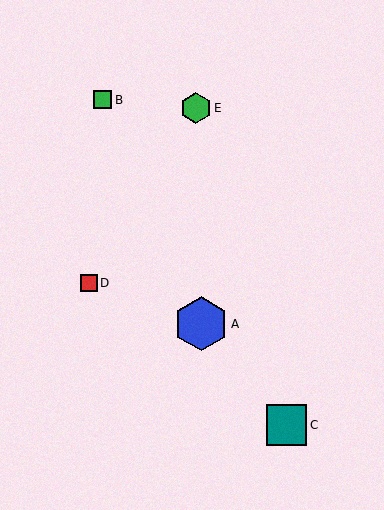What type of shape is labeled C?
Shape C is a teal square.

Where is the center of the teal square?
The center of the teal square is at (287, 425).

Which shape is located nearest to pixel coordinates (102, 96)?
The green square (labeled B) at (102, 100) is nearest to that location.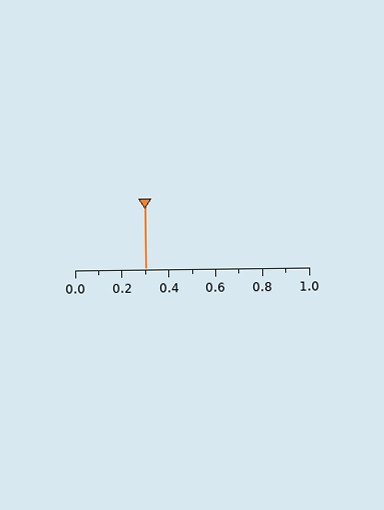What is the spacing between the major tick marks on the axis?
The major ticks are spaced 0.2 apart.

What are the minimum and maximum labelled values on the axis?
The axis runs from 0.0 to 1.0.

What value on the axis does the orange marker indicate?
The marker indicates approximately 0.3.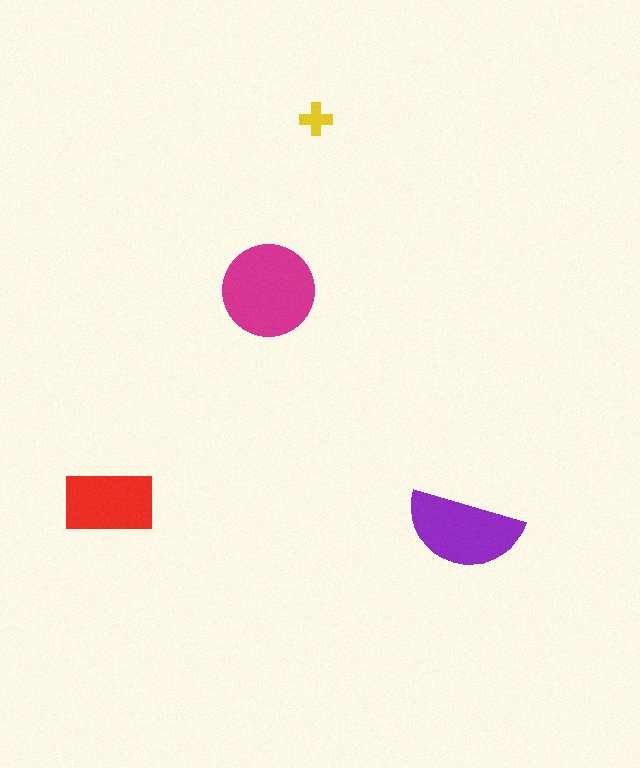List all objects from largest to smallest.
The magenta circle, the purple semicircle, the red rectangle, the yellow cross.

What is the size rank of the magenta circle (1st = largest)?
1st.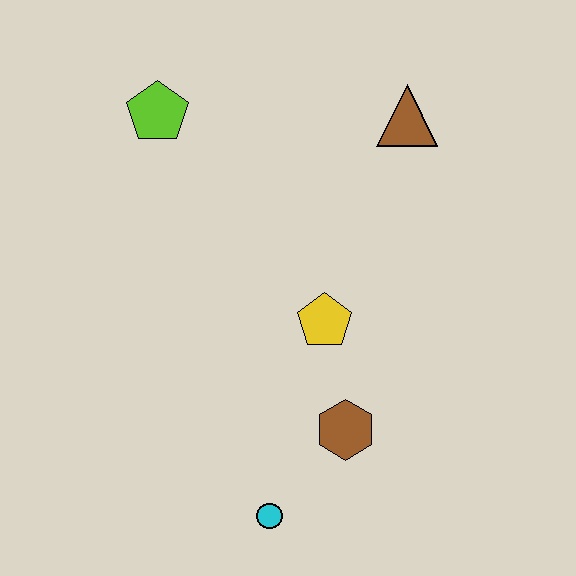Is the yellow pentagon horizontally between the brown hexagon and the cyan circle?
Yes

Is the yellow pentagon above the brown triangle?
No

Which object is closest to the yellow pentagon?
The brown hexagon is closest to the yellow pentagon.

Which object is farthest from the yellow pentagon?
The lime pentagon is farthest from the yellow pentagon.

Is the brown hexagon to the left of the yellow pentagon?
No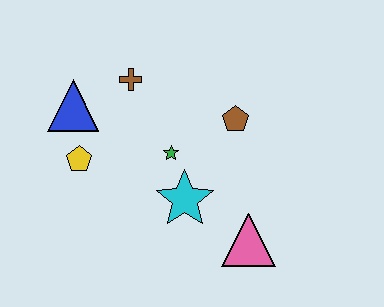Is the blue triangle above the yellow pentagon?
Yes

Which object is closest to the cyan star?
The green star is closest to the cyan star.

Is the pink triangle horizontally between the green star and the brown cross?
No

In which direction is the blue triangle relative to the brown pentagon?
The blue triangle is to the left of the brown pentagon.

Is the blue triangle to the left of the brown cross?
Yes